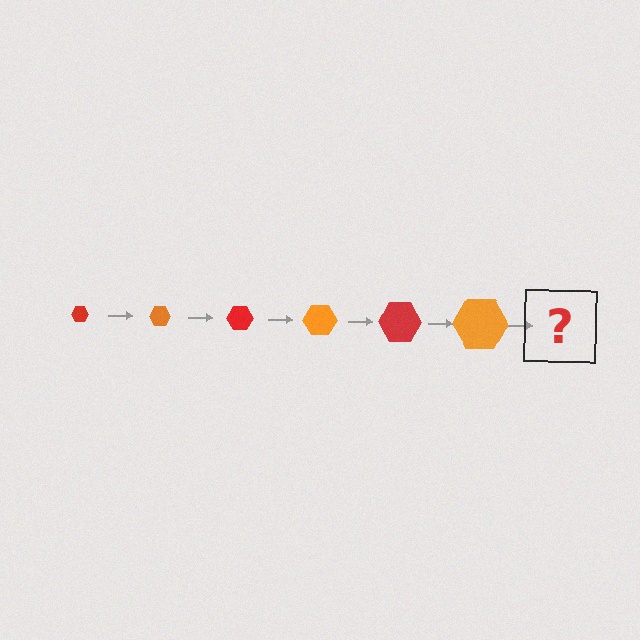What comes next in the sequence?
The next element should be a red hexagon, larger than the previous one.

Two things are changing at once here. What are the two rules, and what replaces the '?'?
The two rules are that the hexagon grows larger each step and the color cycles through red and orange. The '?' should be a red hexagon, larger than the previous one.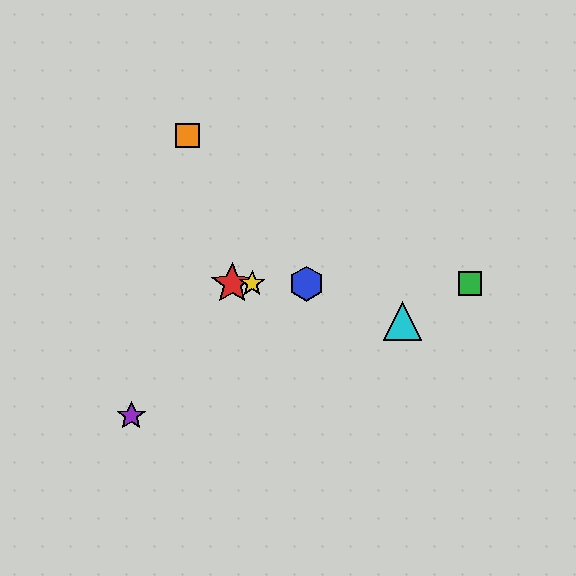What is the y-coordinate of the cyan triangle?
The cyan triangle is at y≈321.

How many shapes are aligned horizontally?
4 shapes (the red star, the blue hexagon, the green square, the yellow star) are aligned horizontally.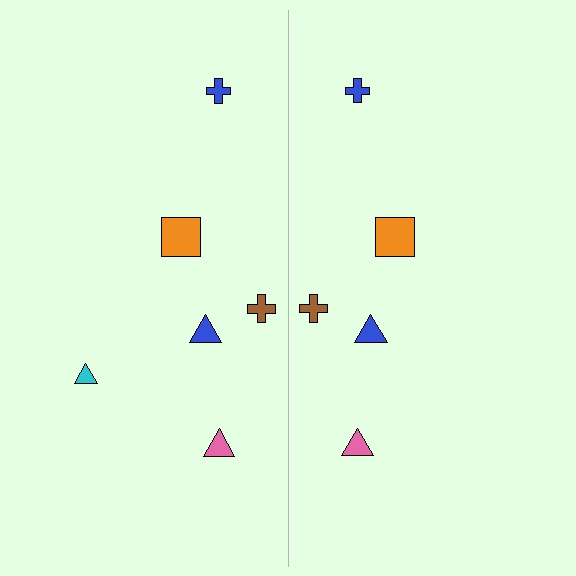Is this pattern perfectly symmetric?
No, the pattern is not perfectly symmetric. A cyan triangle is missing from the right side.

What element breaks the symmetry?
A cyan triangle is missing from the right side.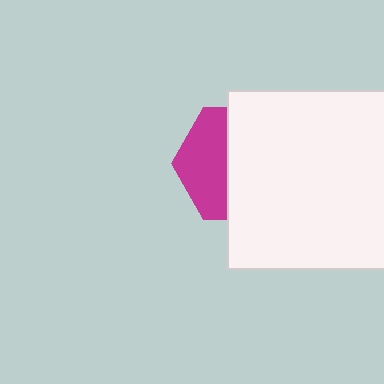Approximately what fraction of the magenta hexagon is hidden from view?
Roughly 59% of the magenta hexagon is hidden behind the white rectangle.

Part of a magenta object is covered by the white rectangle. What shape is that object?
It is a hexagon.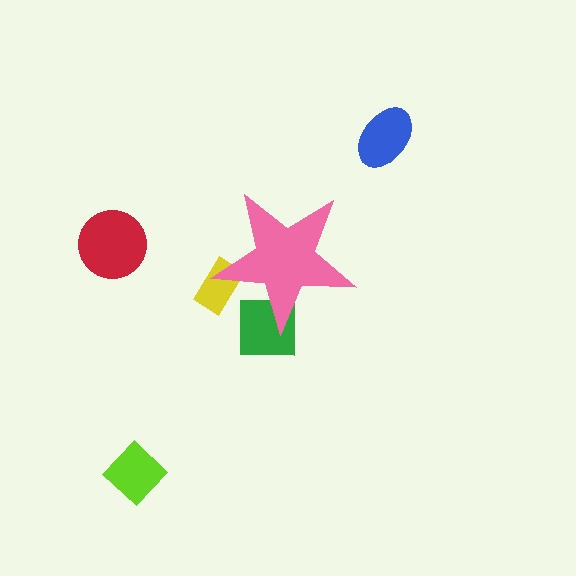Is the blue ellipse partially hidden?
No, the blue ellipse is fully visible.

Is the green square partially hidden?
Yes, the green square is partially hidden behind the pink star.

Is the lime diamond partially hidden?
No, the lime diamond is fully visible.